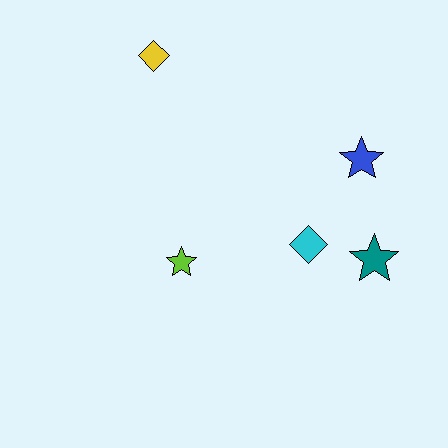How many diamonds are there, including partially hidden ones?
There are 2 diamonds.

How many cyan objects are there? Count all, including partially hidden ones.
There is 1 cyan object.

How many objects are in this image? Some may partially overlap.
There are 5 objects.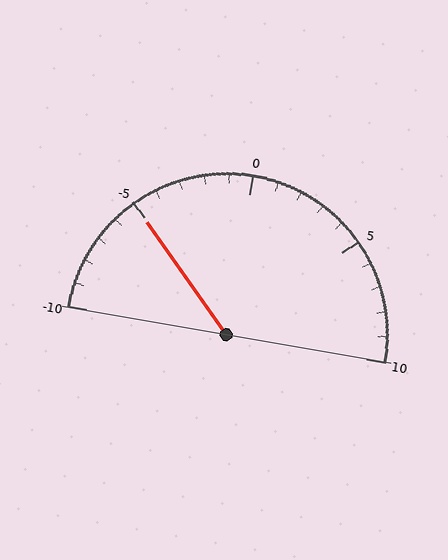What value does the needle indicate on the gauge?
The needle indicates approximately -5.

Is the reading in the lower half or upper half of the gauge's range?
The reading is in the lower half of the range (-10 to 10).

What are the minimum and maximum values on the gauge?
The gauge ranges from -10 to 10.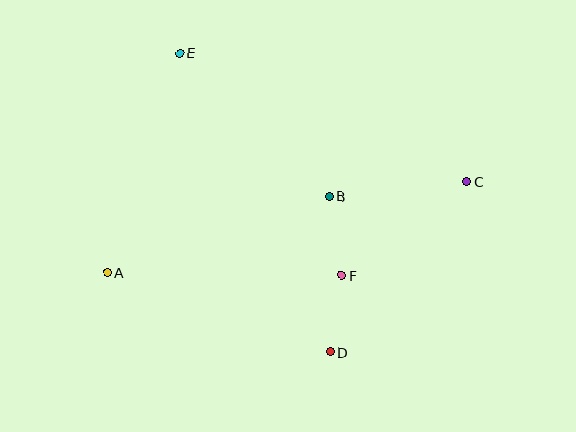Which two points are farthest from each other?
Points A and C are farthest from each other.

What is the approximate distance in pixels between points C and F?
The distance between C and F is approximately 156 pixels.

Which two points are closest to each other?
Points D and F are closest to each other.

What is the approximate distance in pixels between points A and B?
The distance between A and B is approximately 235 pixels.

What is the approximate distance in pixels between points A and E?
The distance between A and E is approximately 231 pixels.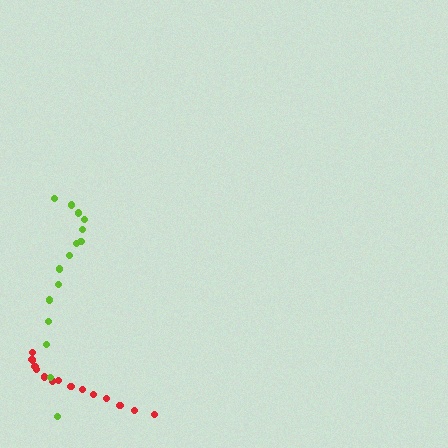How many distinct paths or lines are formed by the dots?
There are 2 distinct paths.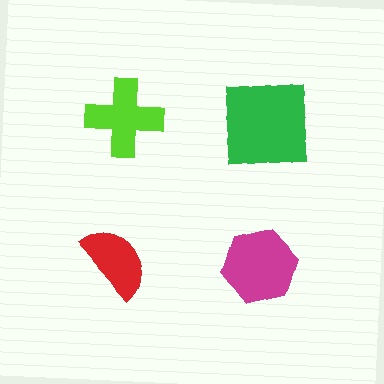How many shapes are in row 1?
2 shapes.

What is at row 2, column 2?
A magenta hexagon.